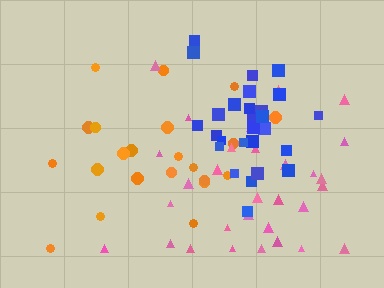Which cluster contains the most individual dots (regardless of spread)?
Pink (31).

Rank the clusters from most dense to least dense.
blue, pink, orange.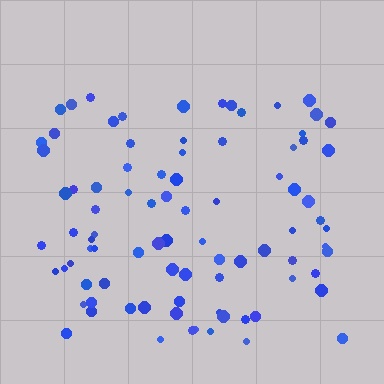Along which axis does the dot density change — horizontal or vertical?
Vertical.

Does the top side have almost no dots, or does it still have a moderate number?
Still a moderate number, just noticeably fewer than the bottom.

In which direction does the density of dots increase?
From top to bottom, with the bottom side densest.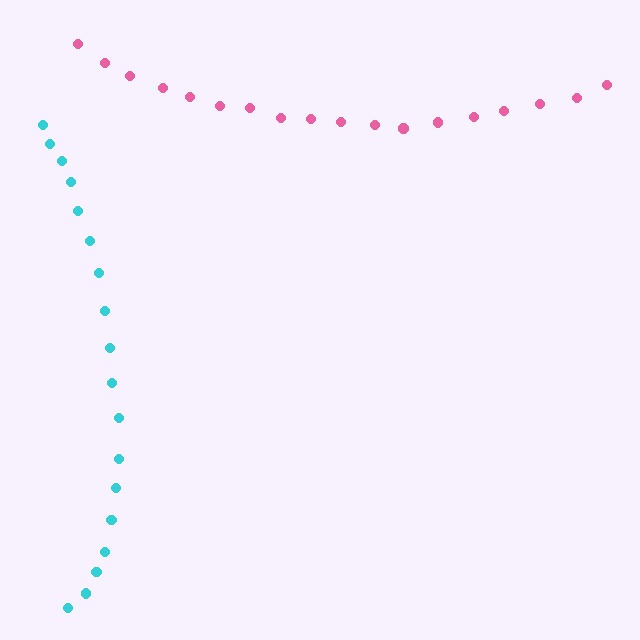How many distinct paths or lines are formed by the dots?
There are 2 distinct paths.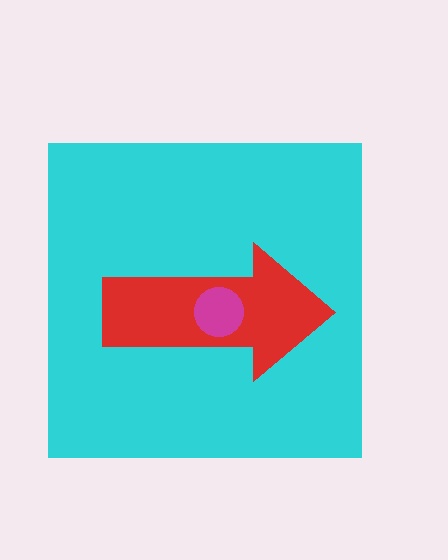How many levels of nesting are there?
3.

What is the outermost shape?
The cyan square.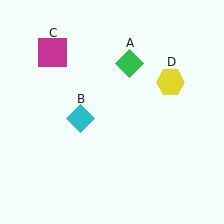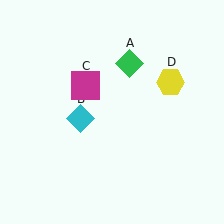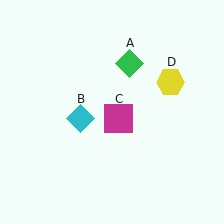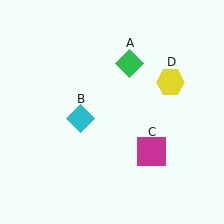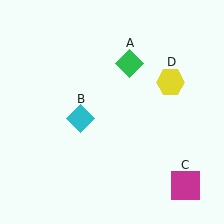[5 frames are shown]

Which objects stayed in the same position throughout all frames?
Green diamond (object A) and cyan diamond (object B) and yellow hexagon (object D) remained stationary.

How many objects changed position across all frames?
1 object changed position: magenta square (object C).